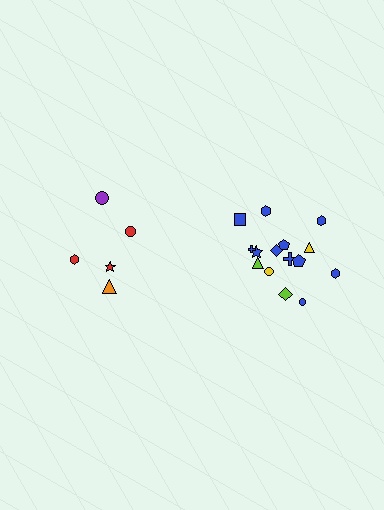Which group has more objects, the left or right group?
The right group.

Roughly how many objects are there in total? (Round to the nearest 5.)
Roughly 20 objects in total.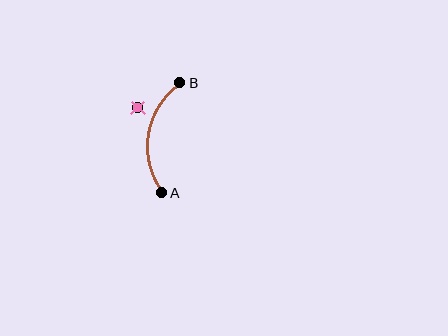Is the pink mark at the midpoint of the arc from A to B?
No — the pink mark does not lie on the arc at all. It sits slightly outside the curve.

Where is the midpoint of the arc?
The arc midpoint is the point on the curve farthest from the straight line joining A and B. It sits to the left of that line.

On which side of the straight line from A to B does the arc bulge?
The arc bulges to the left of the straight line connecting A and B.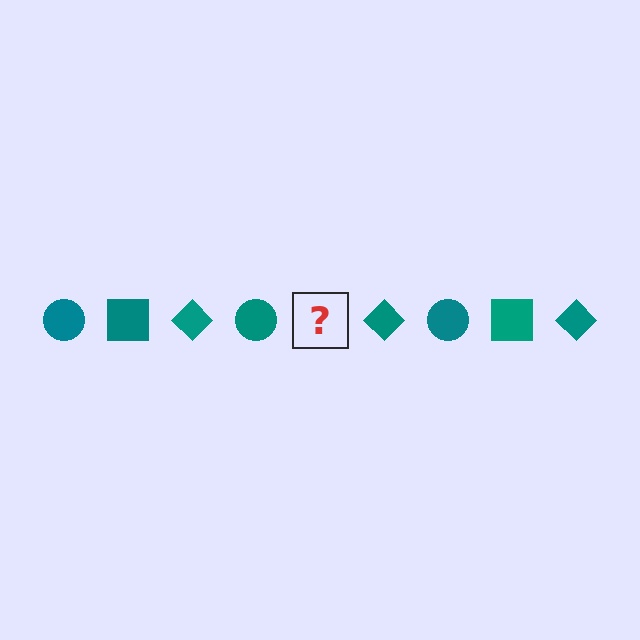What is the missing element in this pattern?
The missing element is a teal square.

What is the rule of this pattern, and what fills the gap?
The rule is that the pattern cycles through circle, square, diamond shapes in teal. The gap should be filled with a teal square.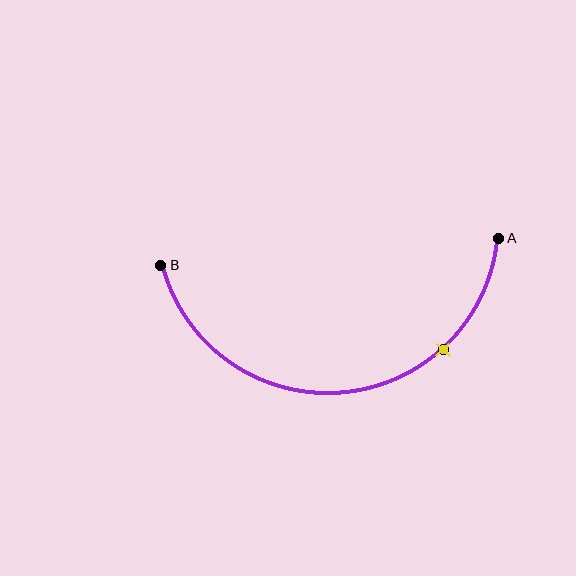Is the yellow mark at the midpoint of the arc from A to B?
No. The yellow mark lies on the arc but is closer to endpoint A. The arc midpoint would be at the point on the curve equidistant along the arc from both A and B.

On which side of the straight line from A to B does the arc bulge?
The arc bulges below the straight line connecting A and B.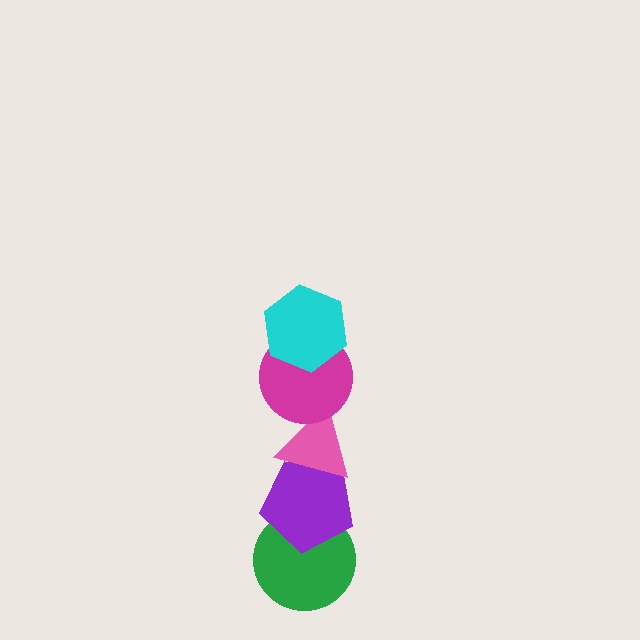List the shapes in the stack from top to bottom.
From top to bottom: the cyan hexagon, the magenta circle, the pink triangle, the purple pentagon, the green circle.